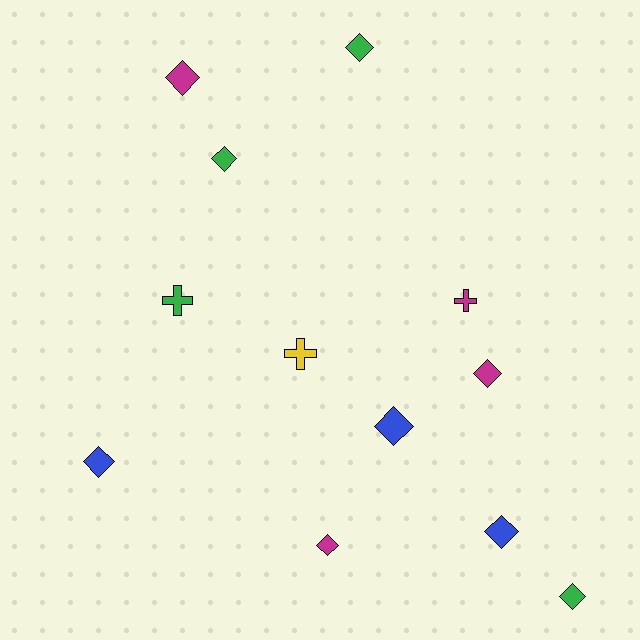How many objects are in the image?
There are 12 objects.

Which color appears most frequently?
Green, with 4 objects.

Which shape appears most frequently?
Diamond, with 9 objects.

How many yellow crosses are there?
There is 1 yellow cross.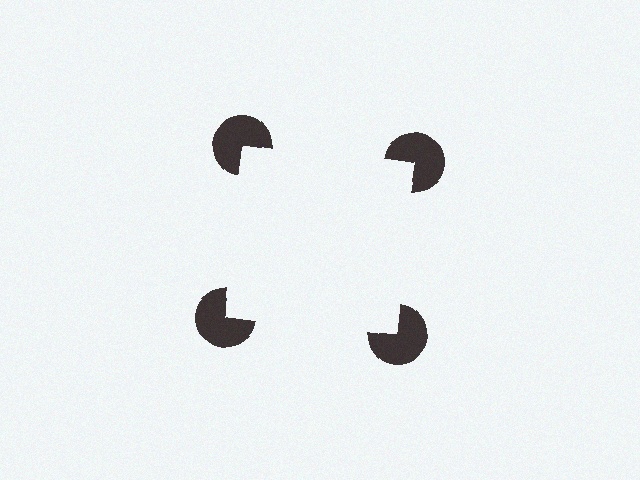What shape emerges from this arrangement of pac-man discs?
An illusory square — its edges are inferred from the aligned wedge cuts in the pac-man discs, not physically drawn.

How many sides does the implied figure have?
4 sides.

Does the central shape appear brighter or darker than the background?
It typically appears slightly brighter than the background, even though no actual brightness change is drawn.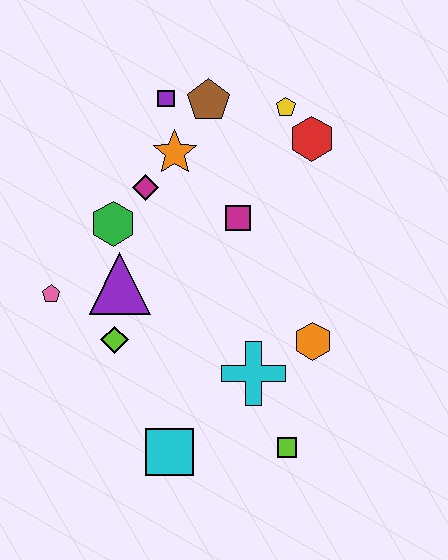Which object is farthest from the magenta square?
The cyan square is farthest from the magenta square.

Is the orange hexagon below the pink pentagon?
Yes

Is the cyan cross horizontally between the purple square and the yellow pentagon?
Yes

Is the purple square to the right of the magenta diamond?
Yes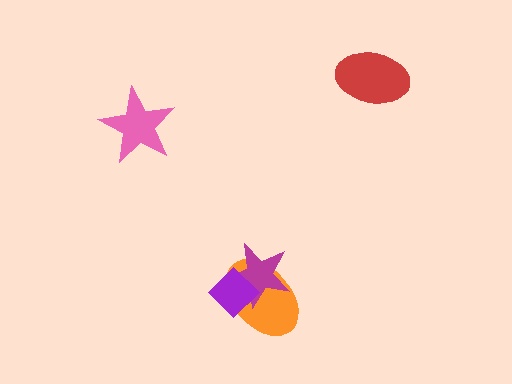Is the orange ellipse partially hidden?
Yes, it is partially covered by another shape.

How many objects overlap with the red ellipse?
0 objects overlap with the red ellipse.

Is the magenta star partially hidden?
Yes, it is partially covered by another shape.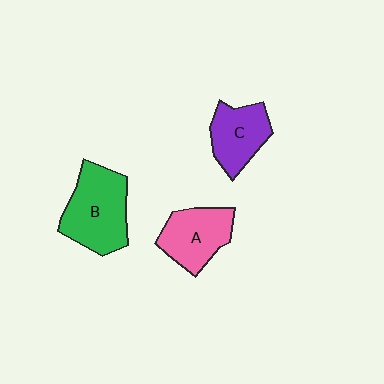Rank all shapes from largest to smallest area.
From largest to smallest: B (green), A (pink), C (purple).